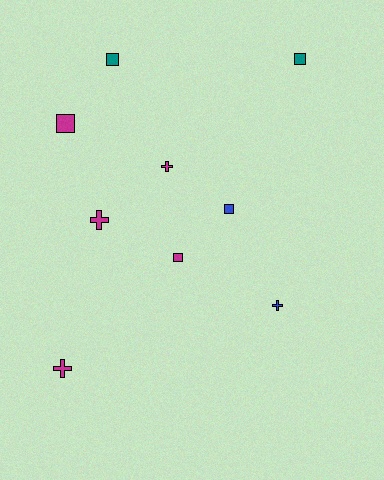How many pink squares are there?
There are no pink squares.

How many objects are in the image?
There are 9 objects.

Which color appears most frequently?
Magenta, with 5 objects.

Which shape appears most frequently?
Square, with 5 objects.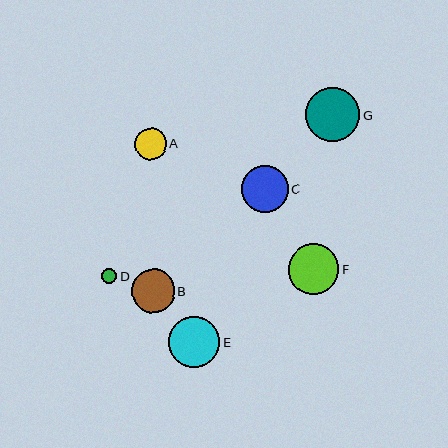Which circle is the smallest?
Circle D is the smallest with a size of approximately 16 pixels.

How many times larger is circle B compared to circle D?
Circle B is approximately 2.8 times the size of circle D.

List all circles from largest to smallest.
From largest to smallest: G, E, F, C, B, A, D.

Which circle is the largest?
Circle G is the largest with a size of approximately 54 pixels.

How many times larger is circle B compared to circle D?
Circle B is approximately 2.8 times the size of circle D.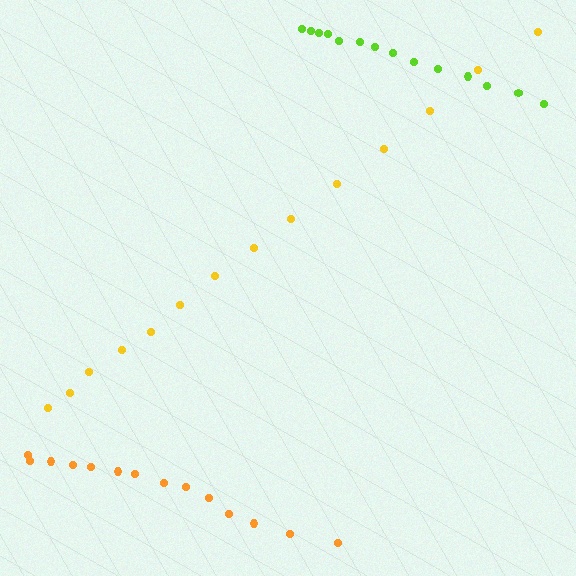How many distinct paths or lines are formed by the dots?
There are 3 distinct paths.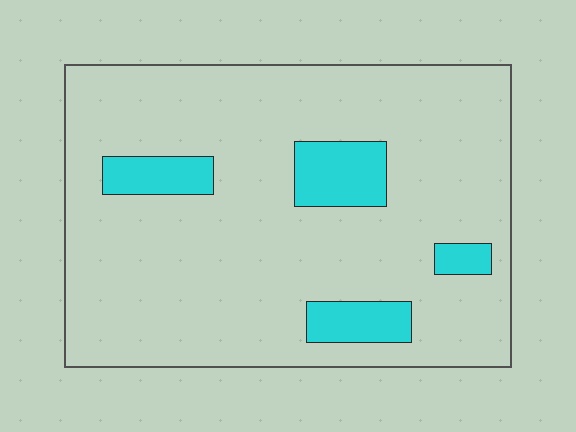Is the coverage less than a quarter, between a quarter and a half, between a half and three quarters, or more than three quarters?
Less than a quarter.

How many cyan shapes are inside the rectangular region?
4.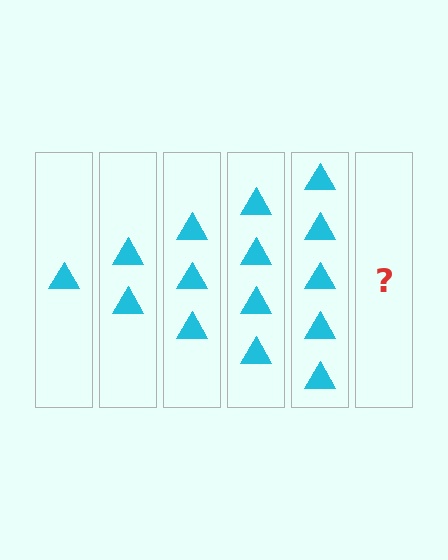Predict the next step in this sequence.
The next step is 6 triangles.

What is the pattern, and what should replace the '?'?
The pattern is that each step adds one more triangle. The '?' should be 6 triangles.